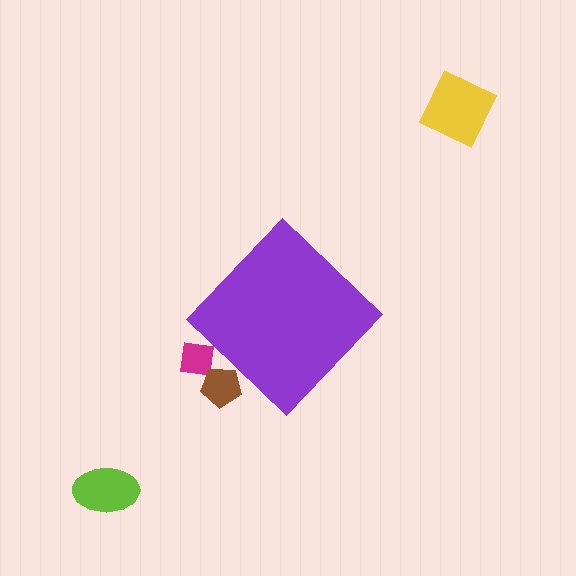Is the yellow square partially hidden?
No, the yellow square is fully visible.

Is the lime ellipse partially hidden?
No, the lime ellipse is fully visible.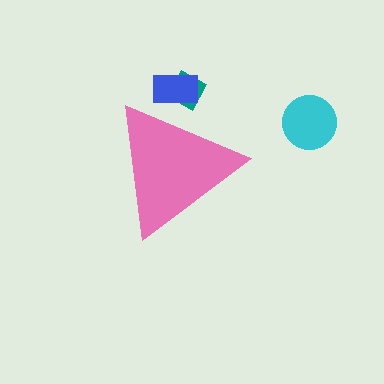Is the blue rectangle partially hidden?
Yes, the blue rectangle is partially hidden behind the pink triangle.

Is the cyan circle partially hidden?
No, the cyan circle is fully visible.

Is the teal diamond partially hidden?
Yes, the teal diamond is partially hidden behind the pink triangle.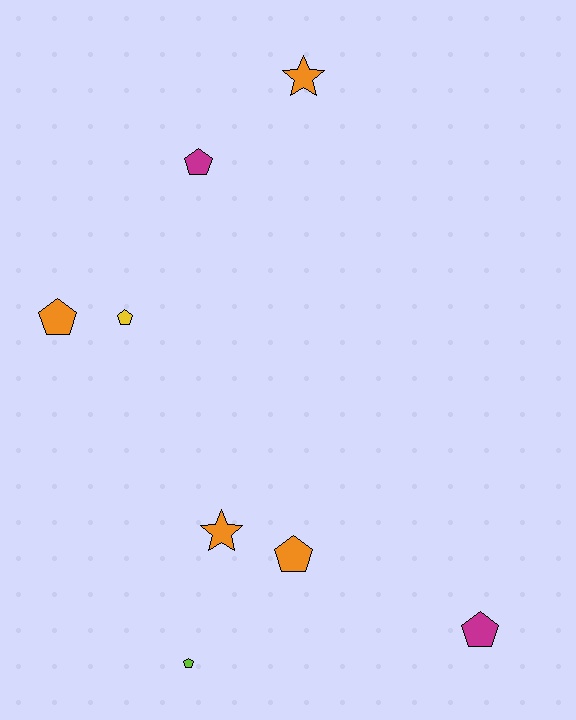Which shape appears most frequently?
Pentagon, with 6 objects.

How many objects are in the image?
There are 8 objects.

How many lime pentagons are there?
There is 1 lime pentagon.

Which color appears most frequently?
Orange, with 4 objects.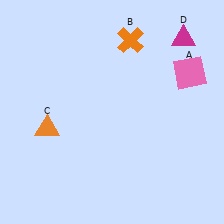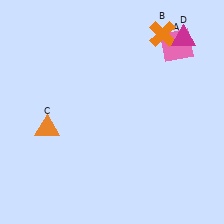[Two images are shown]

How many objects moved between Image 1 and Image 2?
2 objects moved between the two images.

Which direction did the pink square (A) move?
The pink square (A) moved up.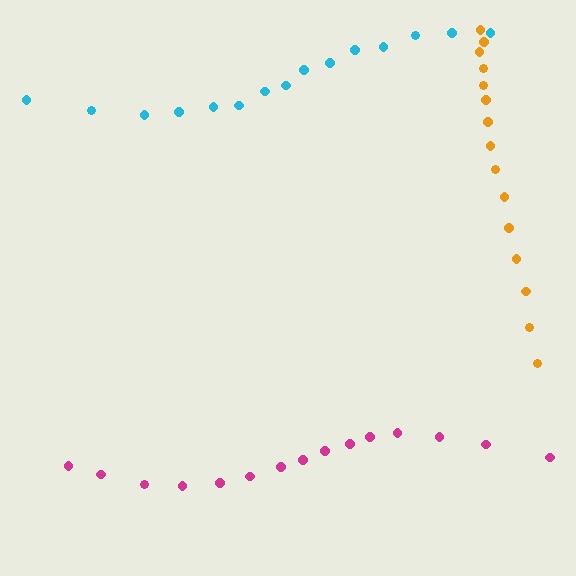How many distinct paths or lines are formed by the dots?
There are 3 distinct paths.